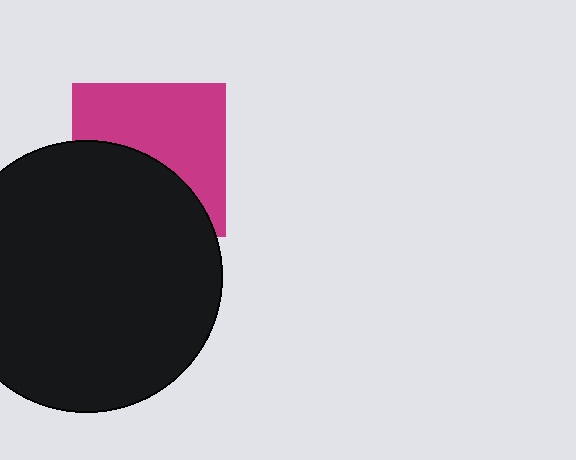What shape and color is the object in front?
The object in front is a black circle.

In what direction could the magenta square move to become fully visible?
The magenta square could move up. That would shift it out from behind the black circle entirely.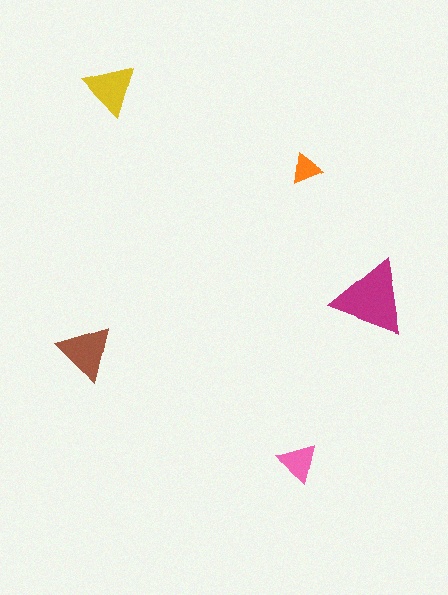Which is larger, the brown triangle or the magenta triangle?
The magenta one.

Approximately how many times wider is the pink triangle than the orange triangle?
About 1.5 times wider.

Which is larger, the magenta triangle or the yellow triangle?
The magenta one.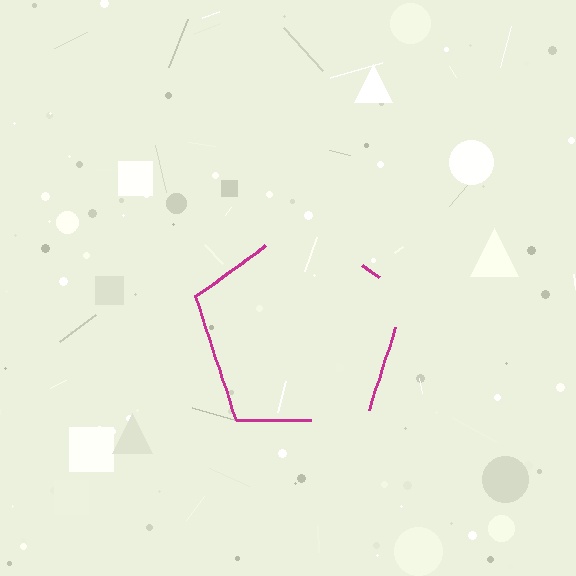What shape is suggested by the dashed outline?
The dashed outline suggests a pentagon.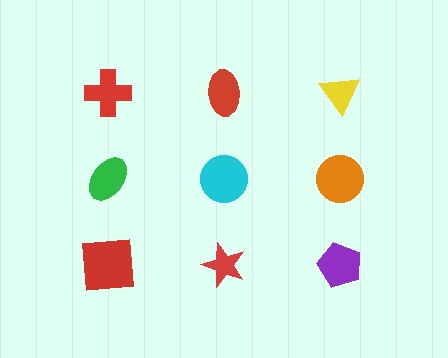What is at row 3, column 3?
A purple pentagon.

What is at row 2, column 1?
A green ellipse.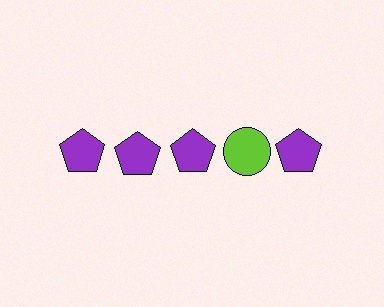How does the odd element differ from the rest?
It differs in both color (lime instead of purple) and shape (circle instead of pentagon).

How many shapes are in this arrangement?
There are 5 shapes arranged in a grid pattern.